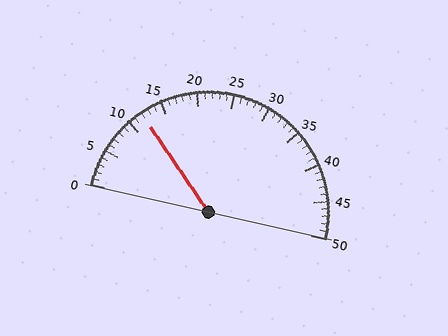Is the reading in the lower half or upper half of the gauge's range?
The reading is in the lower half of the range (0 to 50).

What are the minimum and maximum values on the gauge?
The gauge ranges from 0 to 50.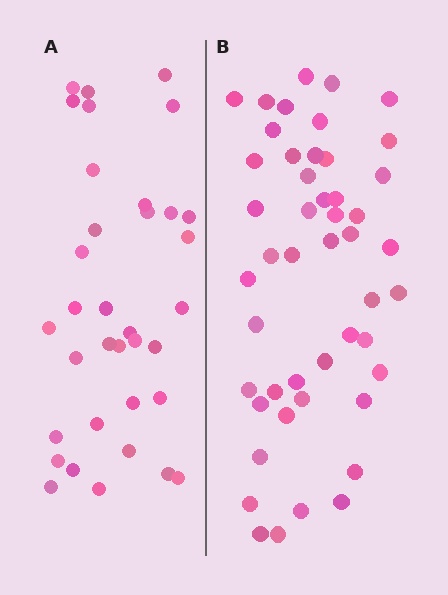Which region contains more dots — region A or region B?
Region B (the right region) has more dots.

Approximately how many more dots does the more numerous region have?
Region B has approximately 15 more dots than region A.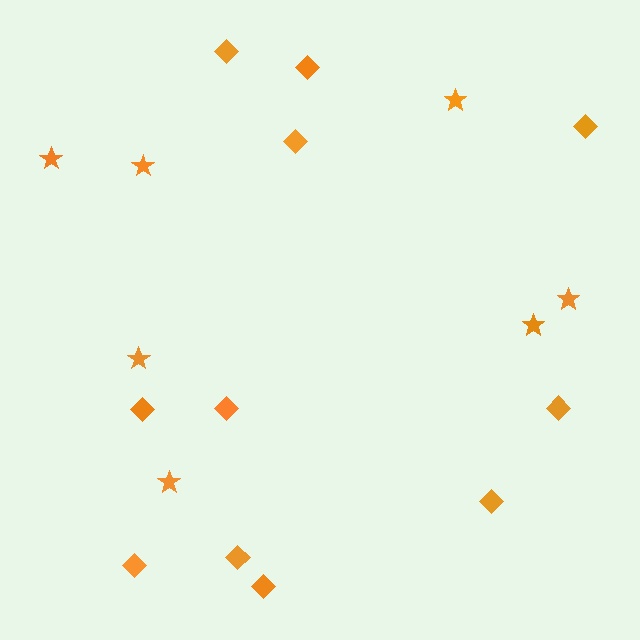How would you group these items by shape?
There are 2 groups: one group of stars (7) and one group of diamonds (11).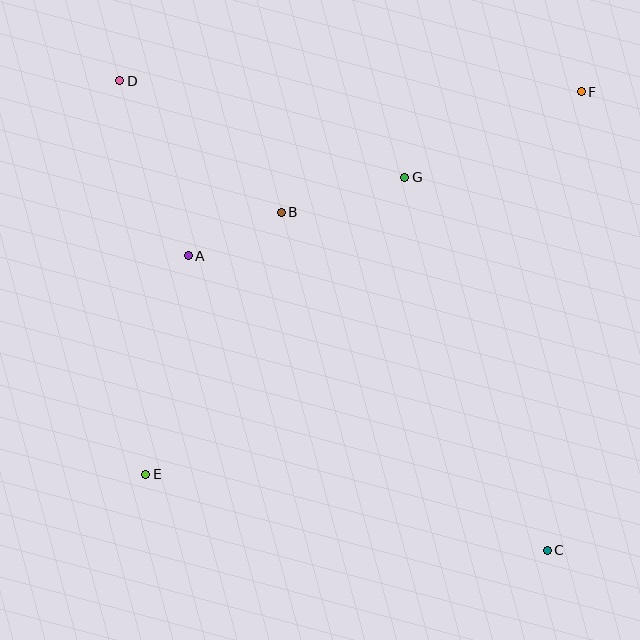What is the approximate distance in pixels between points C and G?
The distance between C and G is approximately 399 pixels.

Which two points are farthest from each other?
Points C and D are farthest from each other.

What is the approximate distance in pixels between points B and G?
The distance between B and G is approximately 128 pixels.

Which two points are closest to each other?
Points A and B are closest to each other.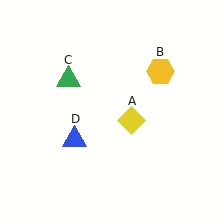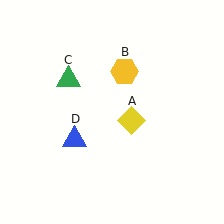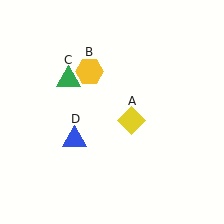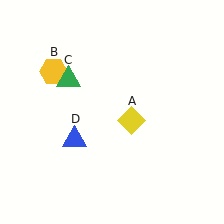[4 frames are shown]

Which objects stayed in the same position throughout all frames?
Yellow diamond (object A) and green triangle (object C) and blue triangle (object D) remained stationary.